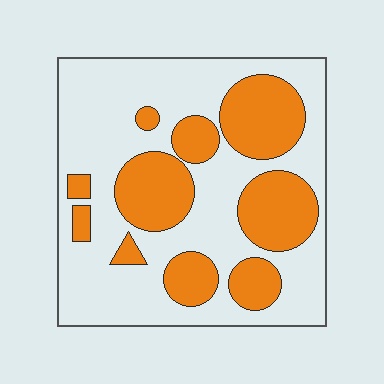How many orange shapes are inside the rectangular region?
10.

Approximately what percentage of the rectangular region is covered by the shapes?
Approximately 35%.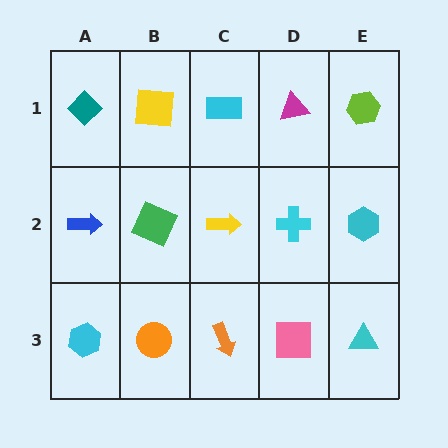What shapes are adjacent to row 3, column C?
A yellow arrow (row 2, column C), an orange circle (row 3, column B), a pink square (row 3, column D).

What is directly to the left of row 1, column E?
A magenta triangle.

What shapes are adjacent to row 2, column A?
A teal diamond (row 1, column A), a cyan hexagon (row 3, column A), a green square (row 2, column B).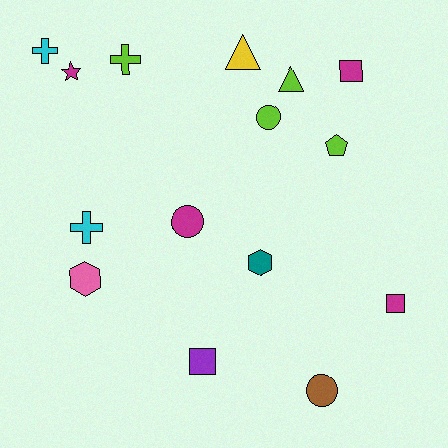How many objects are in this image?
There are 15 objects.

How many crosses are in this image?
There are 3 crosses.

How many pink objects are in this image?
There is 1 pink object.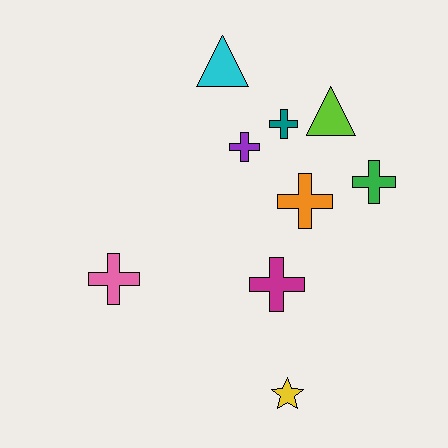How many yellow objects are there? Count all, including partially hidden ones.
There is 1 yellow object.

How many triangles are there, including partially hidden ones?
There are 2 triangles.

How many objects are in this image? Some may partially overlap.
There are 9 objects.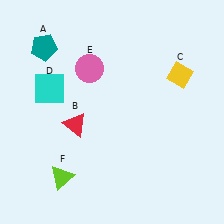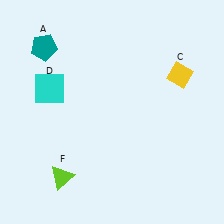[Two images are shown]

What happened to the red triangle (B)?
The red triangle (B) was removed in Image 2. It was in the bottom-left area of Image 1.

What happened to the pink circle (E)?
The pink circle (E) was removed in Image 2. It was in the top-left area of Image 1.